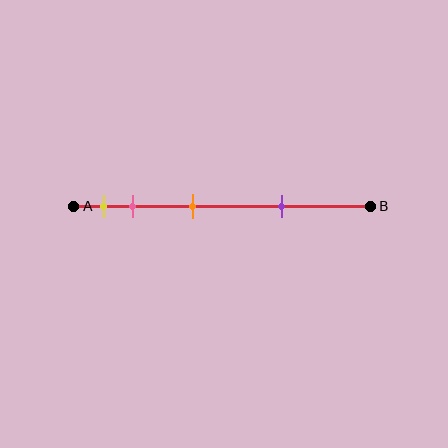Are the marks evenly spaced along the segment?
No, the marks are not evenly spaced.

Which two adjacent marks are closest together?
The yellow and pink marks are the closest adjacent pair.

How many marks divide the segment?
There are 4 marks dividing the segment.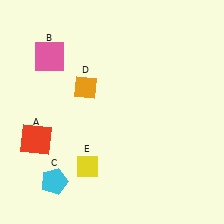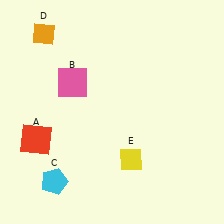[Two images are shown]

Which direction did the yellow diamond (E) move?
The yellow diamond (E) moved right.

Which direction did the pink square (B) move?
The pink square (B) moved down.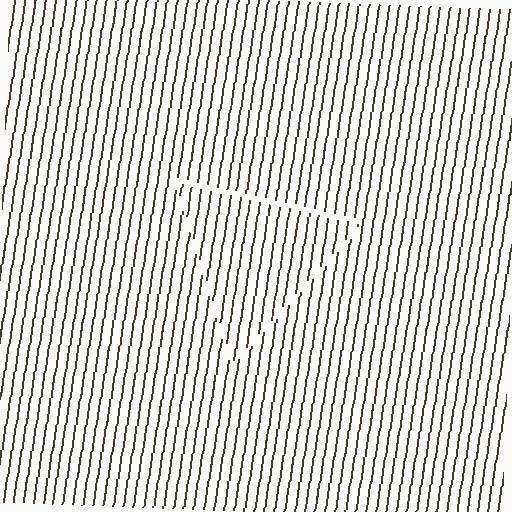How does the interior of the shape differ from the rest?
The interior of the shape contains the same grating, shifted by half a period — the contour is defined by the phase discontinuity where line-ends from the inner and outer gratings abut.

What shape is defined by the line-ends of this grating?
An illusory triangle. The interior of the shape contains the same grating, shifted by half a period — the contour is defined by the phase discontinuity where line-ends from the inner and outer gratings abut.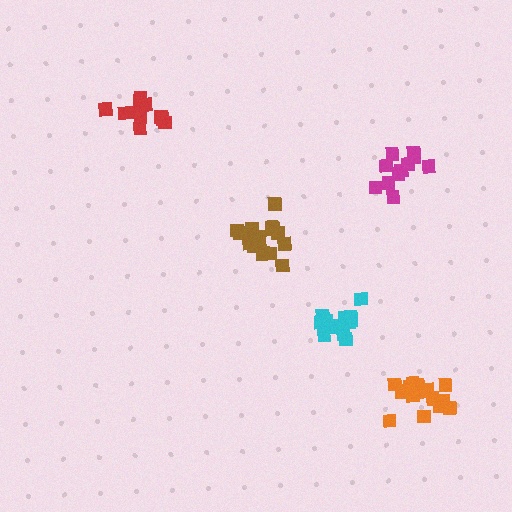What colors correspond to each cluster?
The clusters are colored: red, magenta, cyan, orange, brown.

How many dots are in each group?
Group 1: 11 dots, Group 2: 11 dots, Group 3: 17 dots, Group 4: 17 dots, Group 5: 15 dots (71 total).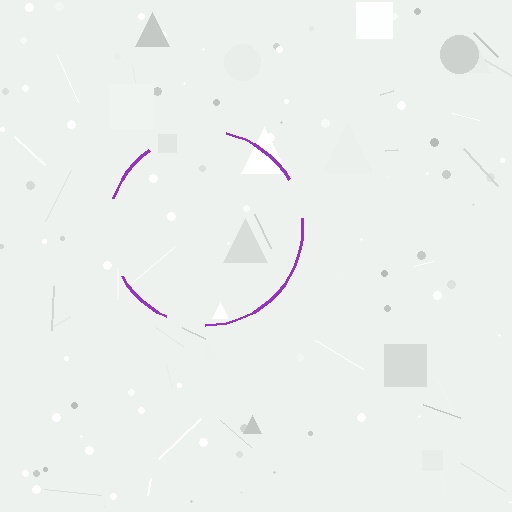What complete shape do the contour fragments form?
The contour fragments form a circle.